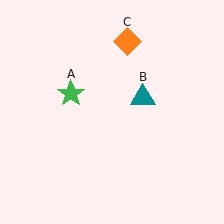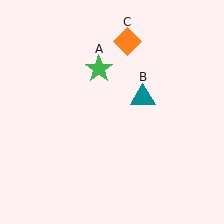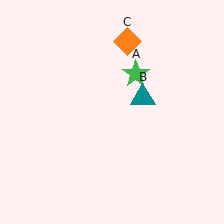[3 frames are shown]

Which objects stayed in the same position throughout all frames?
Teal triangle (object B) and orange diamond (object C) remained stationary.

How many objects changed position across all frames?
1 object changed position: green star (object A).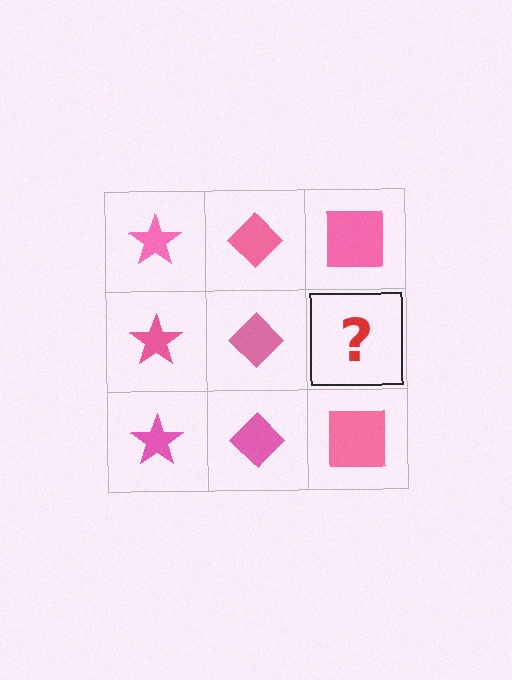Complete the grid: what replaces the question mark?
The question mark should be replaced with a pink square.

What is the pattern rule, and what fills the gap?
The rule is that each column has a consistent shape. The gap should be filled with a pink square.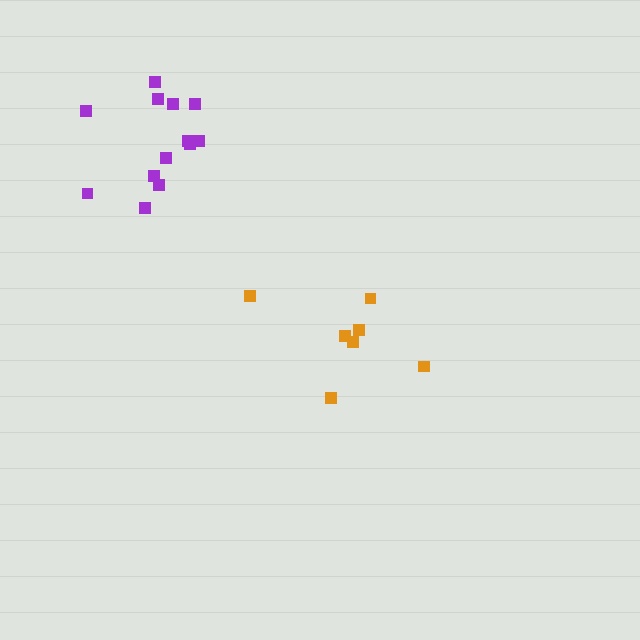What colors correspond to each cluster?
The clusters are colored: purple, orange.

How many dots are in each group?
Group 1: 13 dots, Group 2: 7 dots (20 total).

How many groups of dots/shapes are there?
There are 2 groups.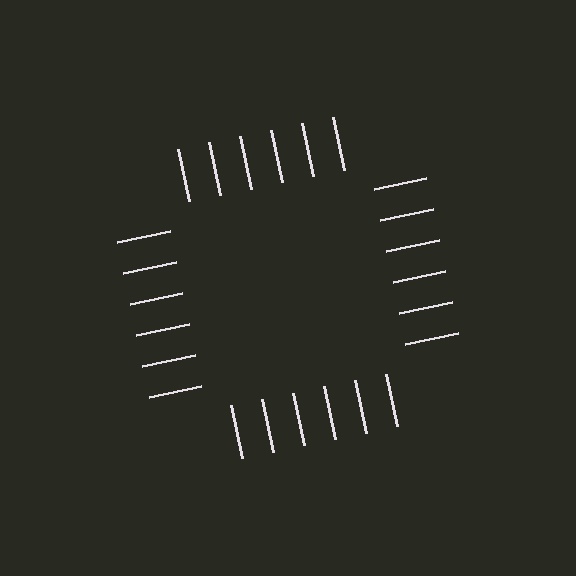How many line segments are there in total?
24 — 6 along each of the 4 edges.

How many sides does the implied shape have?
4 sides — the line-ends trace a square.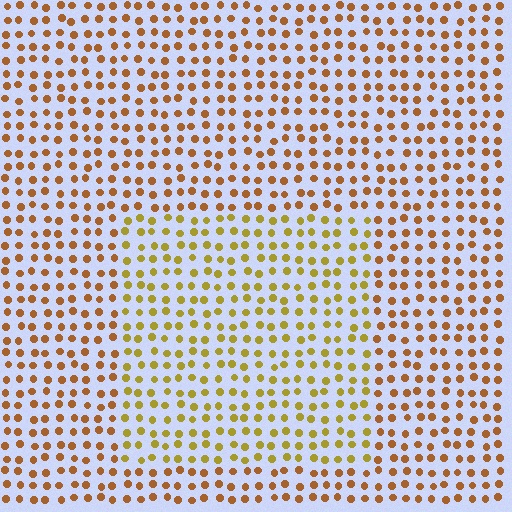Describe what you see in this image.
The image is filled with small brown elements in a uniform arrangement. A rectangle-shaped region is visible where the elements are tinted to a slightly different hue, forming a subtle color boundary.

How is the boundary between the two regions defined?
The boundary is defined purely by a slight shift in hue (about 28 degrees). Spacing, size, and orientation are identical on both sides.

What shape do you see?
I see a rectangle.